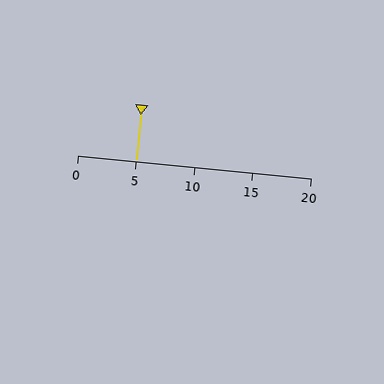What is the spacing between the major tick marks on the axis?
The major ticks are spaced 5 apart.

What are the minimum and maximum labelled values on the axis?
The axis runs from 0 to 20.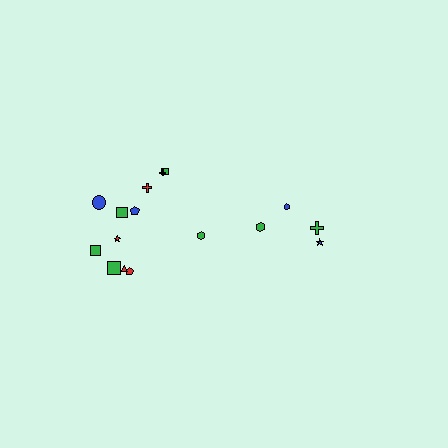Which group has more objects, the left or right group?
The left group.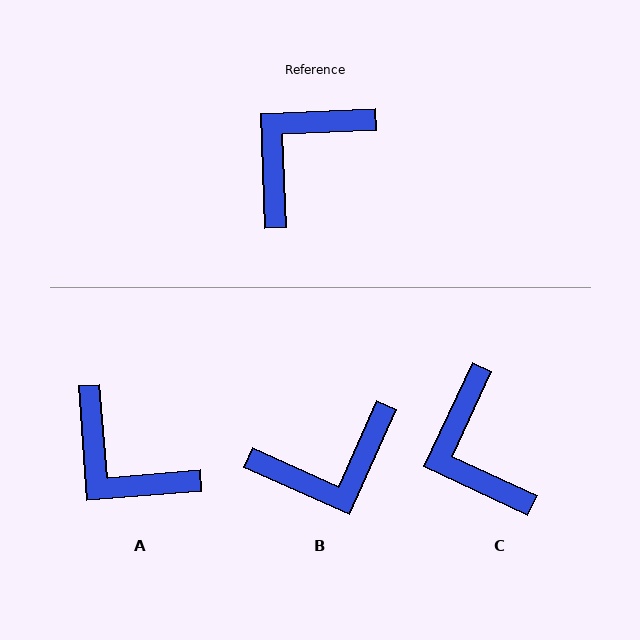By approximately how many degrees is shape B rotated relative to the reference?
Approximately 154 degrees counter-clockwise.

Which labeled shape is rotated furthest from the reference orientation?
B, about 154 degrees away.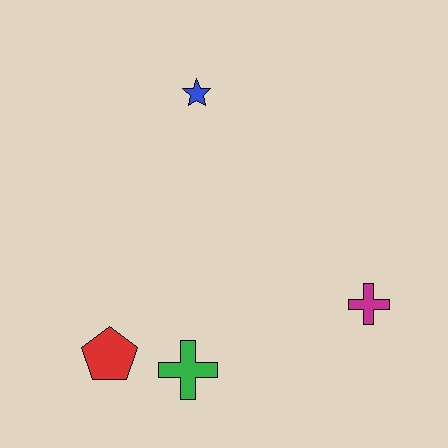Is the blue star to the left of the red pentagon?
No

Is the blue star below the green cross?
No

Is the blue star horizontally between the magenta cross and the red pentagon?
Yes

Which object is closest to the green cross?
The red pentagon is closest to the green cross.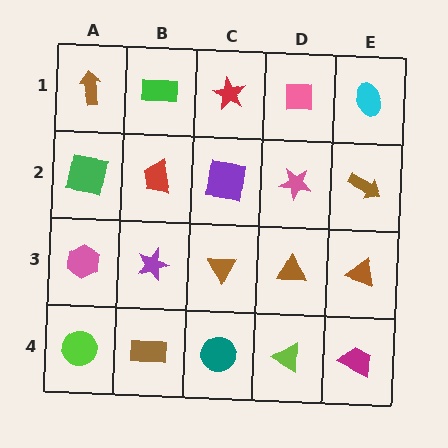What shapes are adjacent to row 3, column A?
A green square (row 2, column A), a lime circle (row 4, column A), a purple star (row 3, column B).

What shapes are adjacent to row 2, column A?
A brown arrow (row 1, column A), a pink hexagon (row 3, column A), a red trapezoid (row 2, column B).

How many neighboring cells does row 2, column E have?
3.